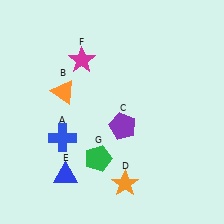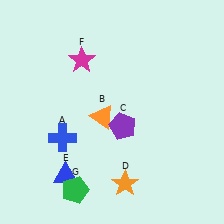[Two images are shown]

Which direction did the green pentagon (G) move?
The green pentagon (G) moved down.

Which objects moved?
The objects that moved are: the orange triangle (B), the green pentagon (G).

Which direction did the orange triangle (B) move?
The orange triangle (B) moved right.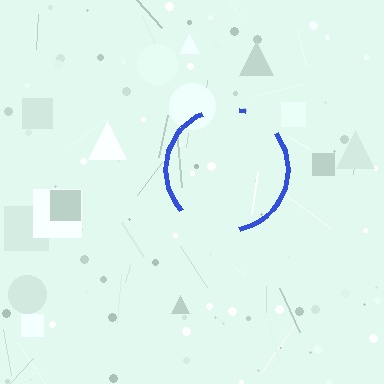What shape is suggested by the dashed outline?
The dashed outline suggests a circle.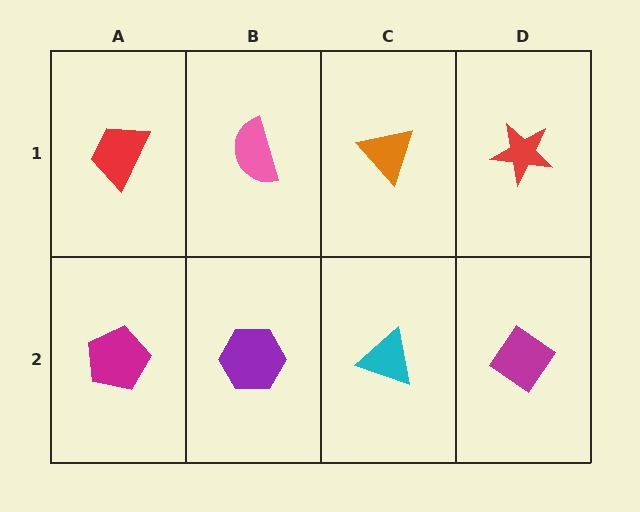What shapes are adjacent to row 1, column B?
A purple hexagon (row 2, column B), a red trapezoid (row 1, column A), an orange triangle (row 1, column C).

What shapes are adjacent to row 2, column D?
A red star (row 1, column D), a cyan triangle (row 2, column C).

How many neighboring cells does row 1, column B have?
3.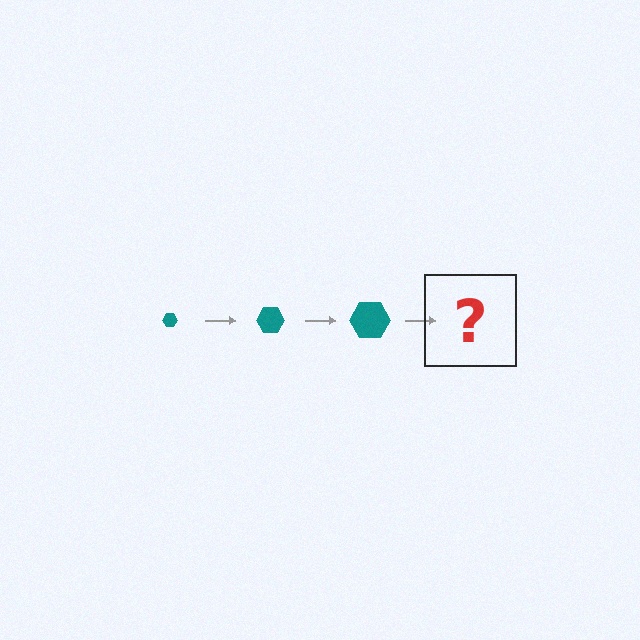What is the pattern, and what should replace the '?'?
The pattern is that the hexagon gets progressively larger each step. The '?' should be a teal hexagon, larger than the previous one.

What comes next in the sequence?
The next element should be a teal hexagon, larger than the previous one.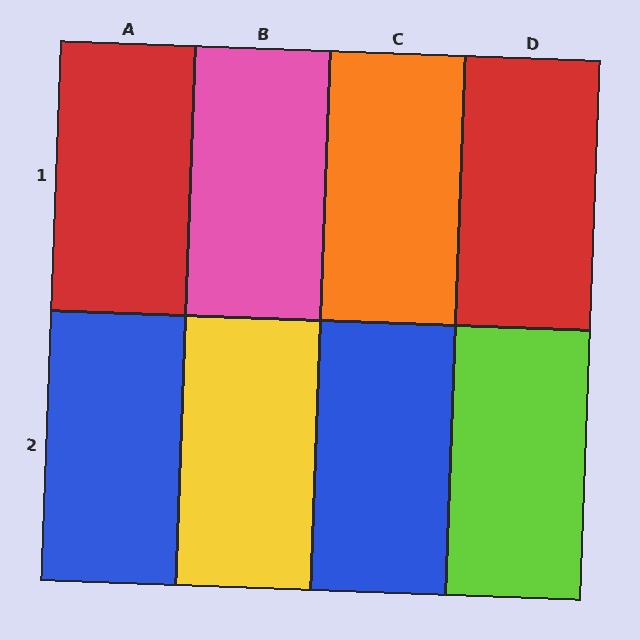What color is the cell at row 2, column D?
Lime.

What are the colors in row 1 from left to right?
Red, pink, orange, red.